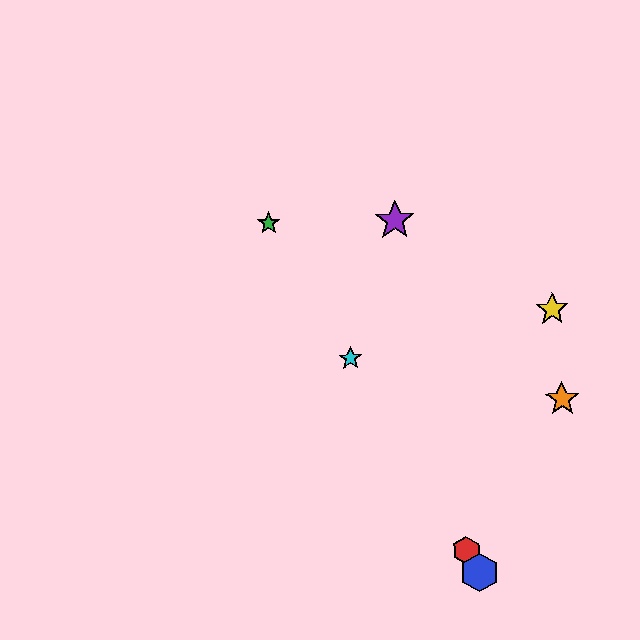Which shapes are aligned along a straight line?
The red hexagon, the blue hexagon, the green star, the cyan star are aligned along a straight line.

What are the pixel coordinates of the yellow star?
The yellow star is at (552, 309).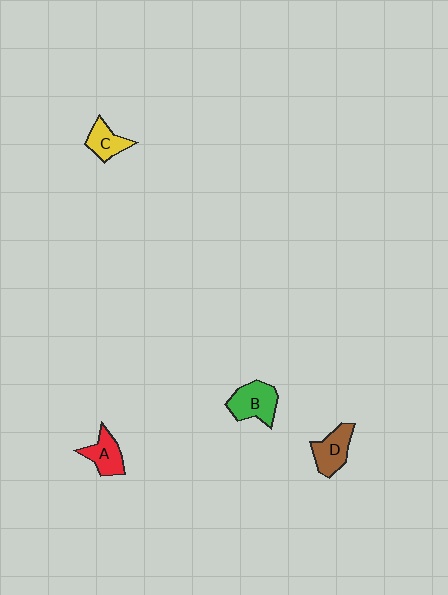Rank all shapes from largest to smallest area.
From largest to smallest: B (green), D (brown), A (red), C (yellow).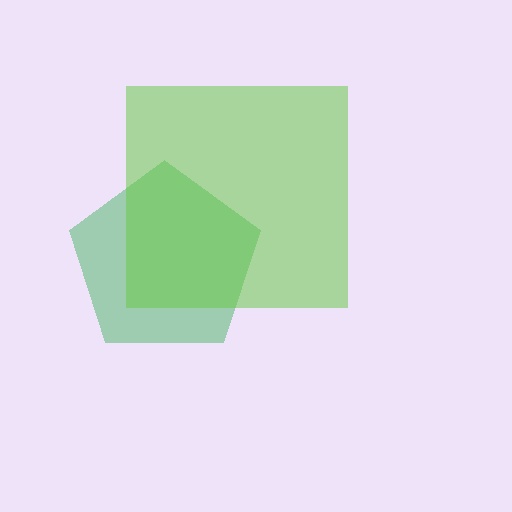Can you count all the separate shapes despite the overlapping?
Yes, there are 2 separate shapes.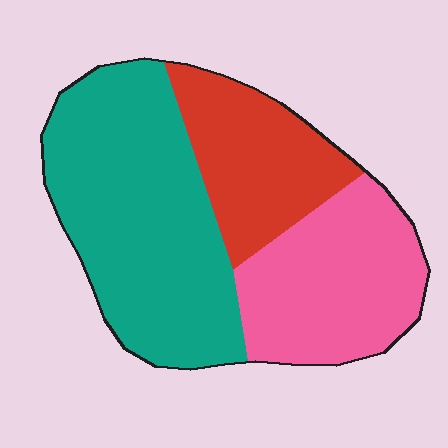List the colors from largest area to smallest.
From largest to smallest: teal, pink, red.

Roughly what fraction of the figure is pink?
Pink covers 30% of the figure.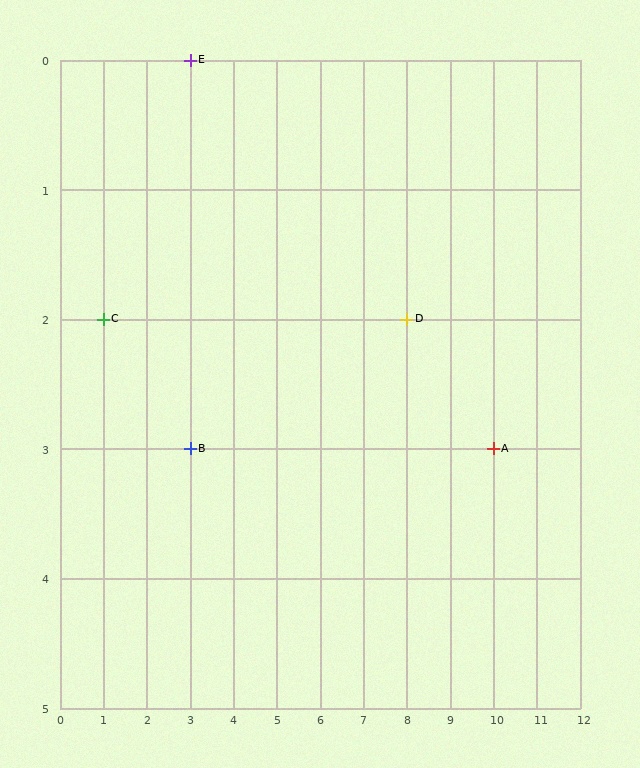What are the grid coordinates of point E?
Point E is at grid coordinates (3, 0).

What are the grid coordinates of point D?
Point D is at grid coordinates (8, 2).